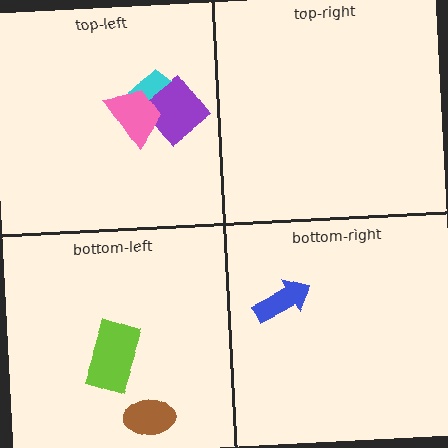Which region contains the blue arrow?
The bottom-right region.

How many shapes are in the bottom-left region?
2.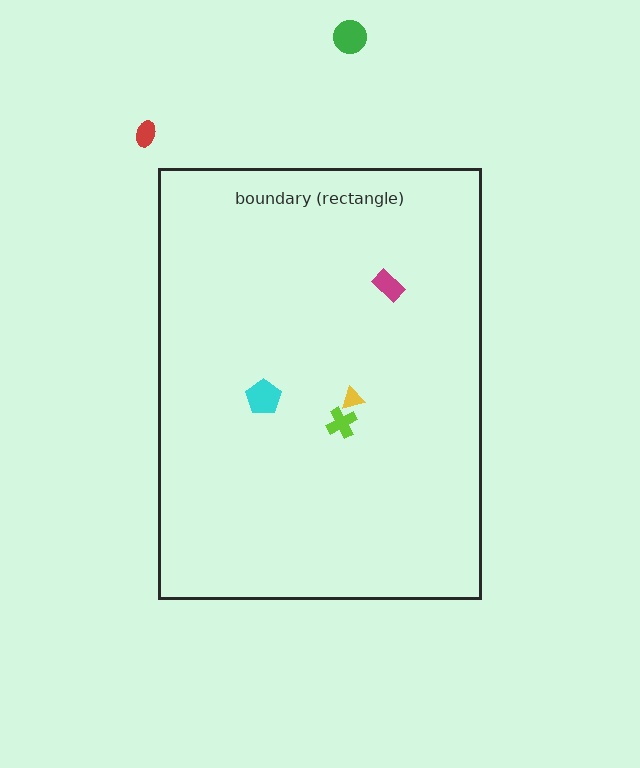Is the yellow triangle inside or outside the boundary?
Inside.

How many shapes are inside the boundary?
4 inside, 2 outside.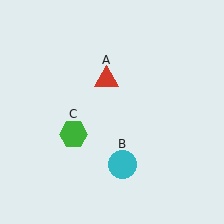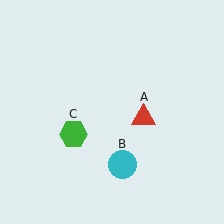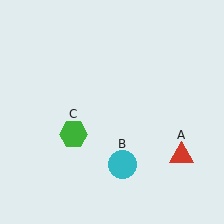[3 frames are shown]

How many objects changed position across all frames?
1 object changed position: red triangle (object A).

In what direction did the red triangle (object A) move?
The red triangle (object A) moved down and to the right.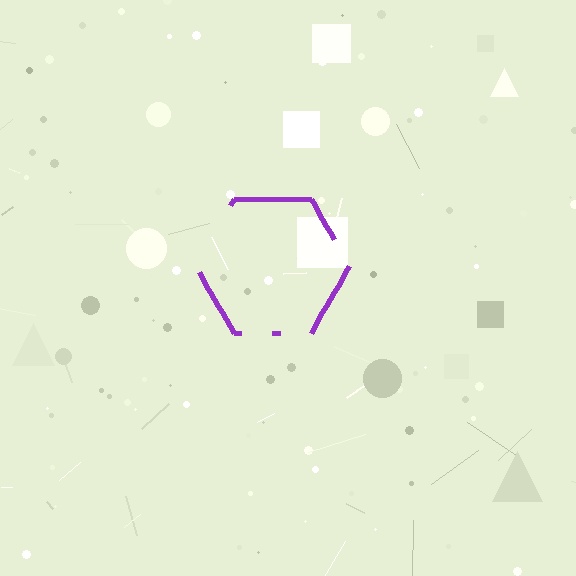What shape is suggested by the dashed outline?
The dashed outline suggests a hexagon.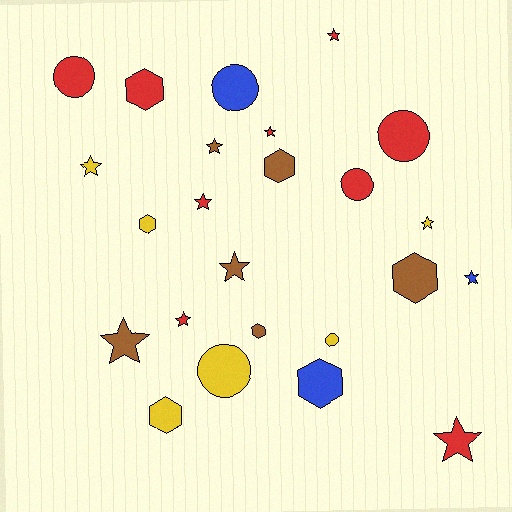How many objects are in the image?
There are 24 objects.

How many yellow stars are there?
There are 2 yellow stars.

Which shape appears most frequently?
Star, with 11 objects.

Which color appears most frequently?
Red, with 9 objects.